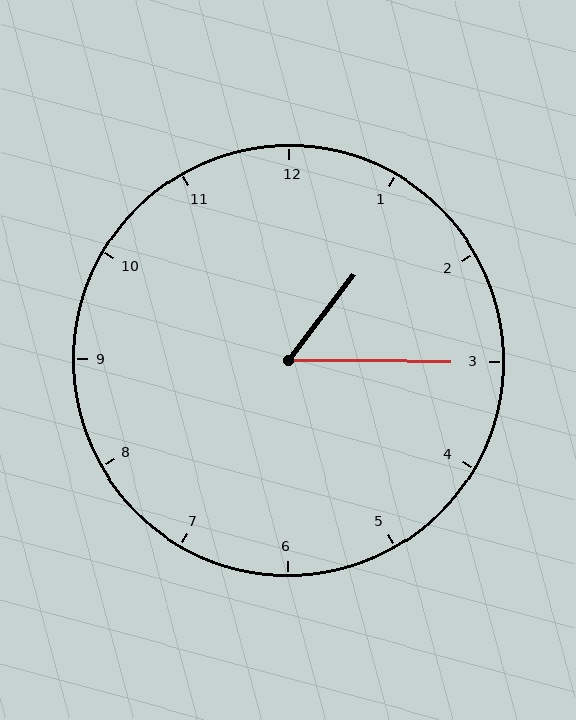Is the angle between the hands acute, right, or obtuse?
It is acute.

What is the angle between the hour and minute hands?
Approximately 52 degrees.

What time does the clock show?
1:15.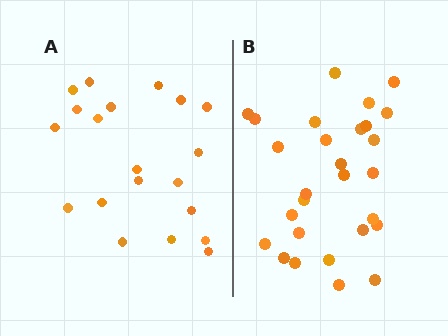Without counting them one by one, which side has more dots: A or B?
Region B (the right region) has more dots.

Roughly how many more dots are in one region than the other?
Region B has roughly 8 or so more dots than region A.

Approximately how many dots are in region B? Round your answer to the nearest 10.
About 30 dots. (The exact count is 28, which rounds to 30.)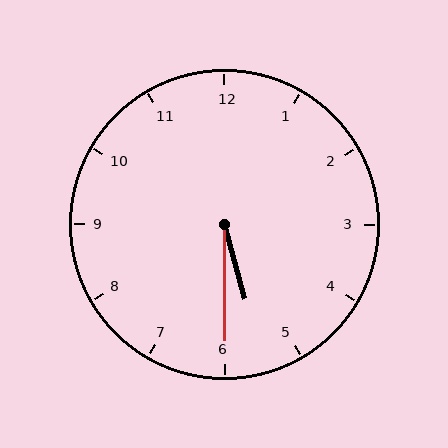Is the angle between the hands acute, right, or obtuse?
It is acute.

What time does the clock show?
5:30.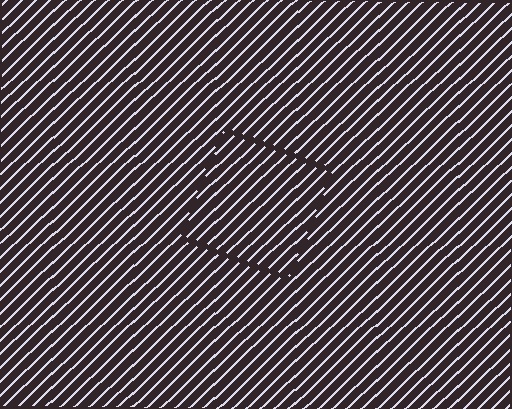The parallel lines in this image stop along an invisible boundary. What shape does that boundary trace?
An illusory square. The interior of the shape contains the same grating, shifted by half a period — the contour is defined by the phase discontinuity where line-ends from the inner and outer gratings abut.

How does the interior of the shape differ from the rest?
The interior of the shape contains the same grating, shifted by half a period — the contour is defined by the phase discontinuity where line-ends from the inner and outer gratings abut.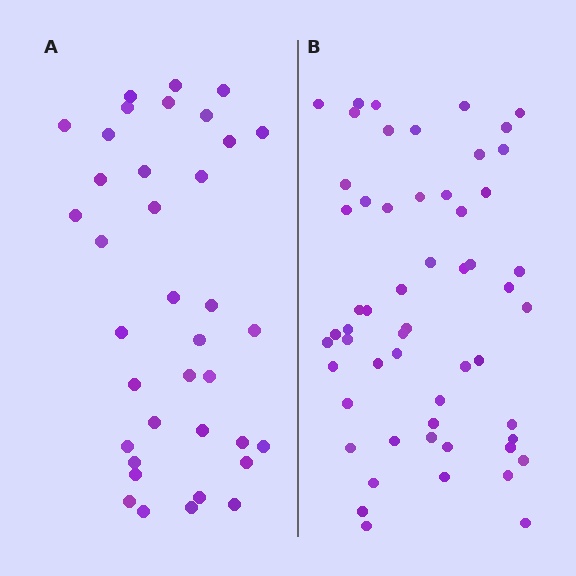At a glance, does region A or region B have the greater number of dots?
Region B (the right region) has more dots.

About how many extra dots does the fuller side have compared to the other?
Region B has approximately 20 more dots than region A.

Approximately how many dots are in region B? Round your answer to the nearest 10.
About 60 dots. (The exact count is 56, which rounds to 60.)